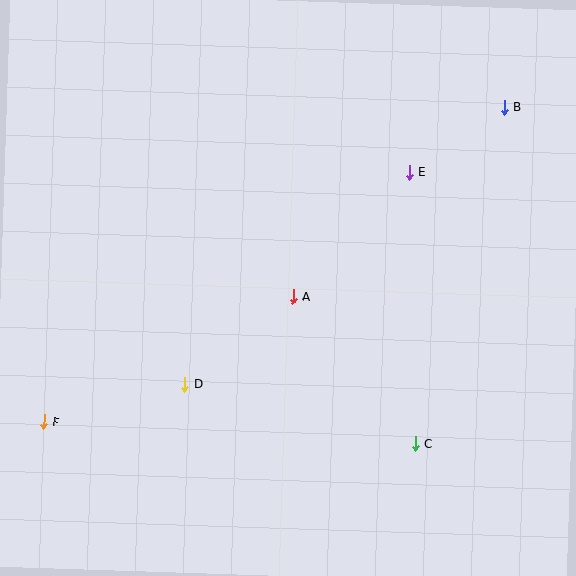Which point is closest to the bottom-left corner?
Point F is closest to the bottom-left corner.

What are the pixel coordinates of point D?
Point D is at (185, 384).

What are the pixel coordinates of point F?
Point F is at (44, 422).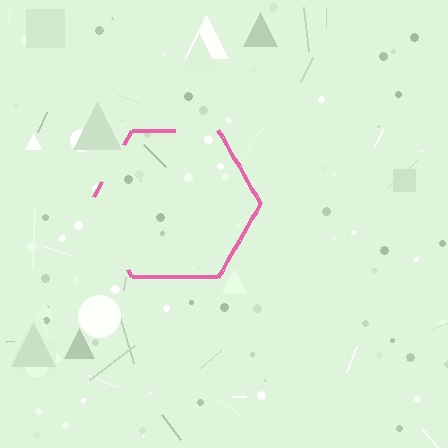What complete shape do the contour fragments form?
The contour fragments form a hexagon.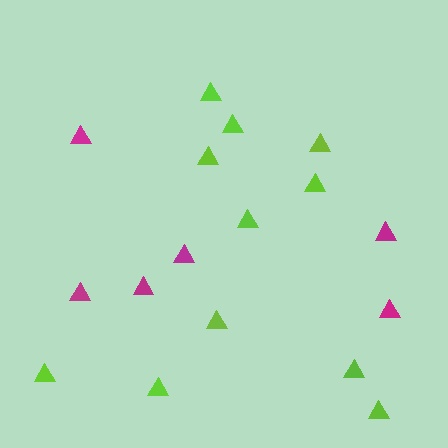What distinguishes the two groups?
There are 2 groups: one group of magenta triangles (6) and one group of lime triangles (11).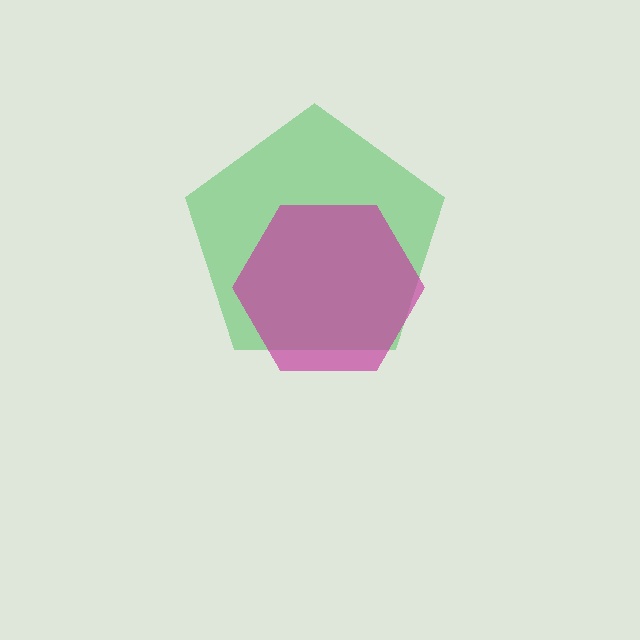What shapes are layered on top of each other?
The layered shapes are: a green pentagon, a magenta hexagon.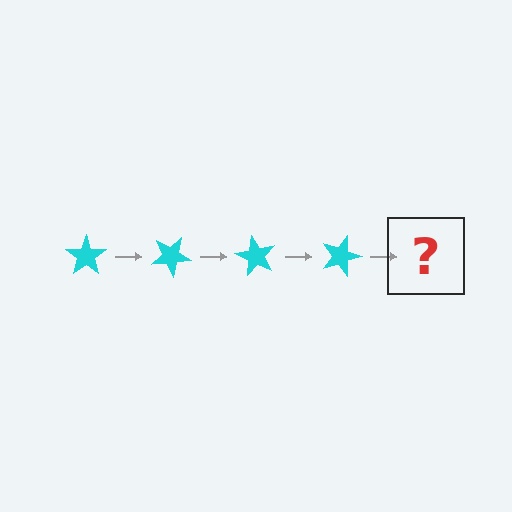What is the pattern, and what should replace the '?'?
The pattern is that the star rotates 30 degrees each step. The '?' should be a cyan star rotated 120 degrees.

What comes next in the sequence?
The next element should be a cyan star rotated 120 degrees.